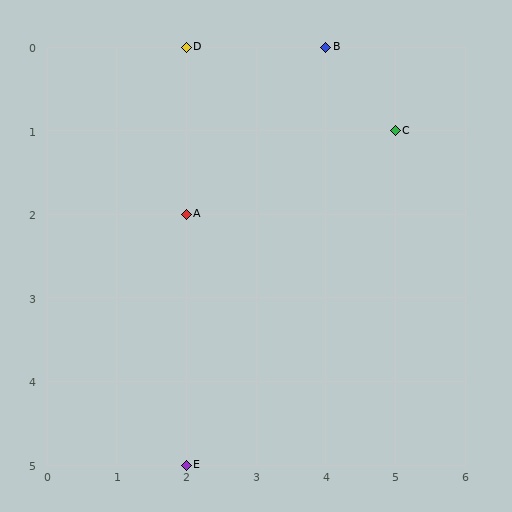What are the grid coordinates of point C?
Point C is at grid coordinates (5, 1).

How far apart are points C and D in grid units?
Points C and D are 3 columns and 1 row apart (about 3.2 grid units diagonally).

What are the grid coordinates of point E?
Point E is at grid coordinates (2, 5).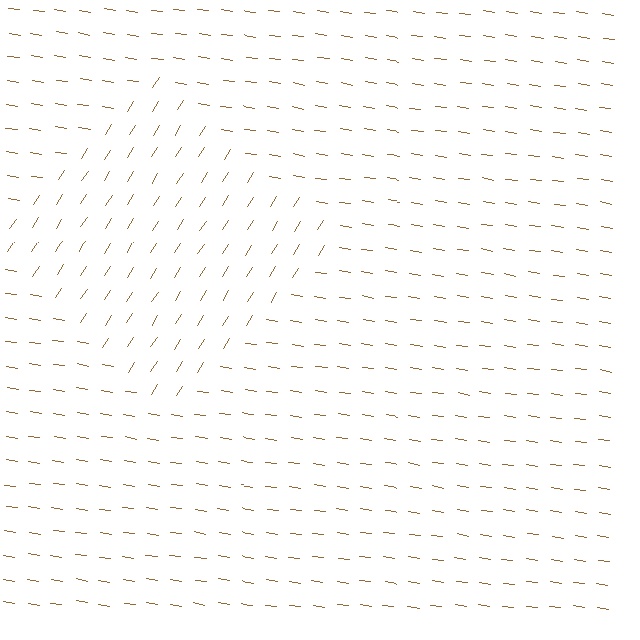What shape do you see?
I see a diamond.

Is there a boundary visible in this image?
Yes, there is a texture boundary formed by a change in line orientation.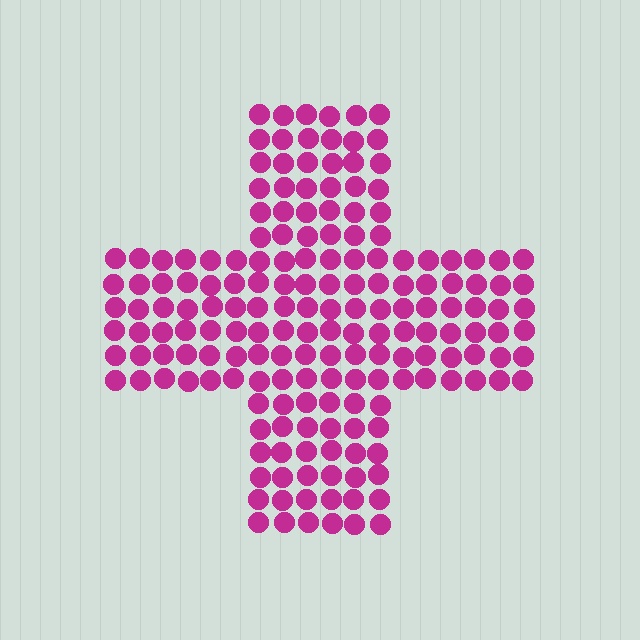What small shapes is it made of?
It is made of small circles.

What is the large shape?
The large shape is a cross.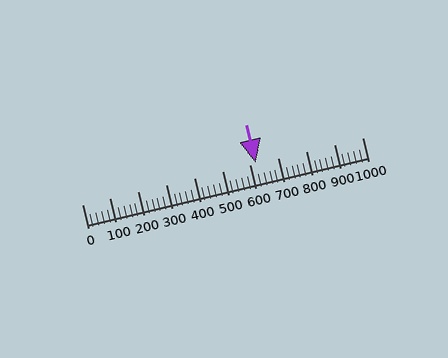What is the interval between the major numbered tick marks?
The major tick marks are spaced 100 units apart.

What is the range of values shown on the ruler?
The ruler shows values from 0 to 1000.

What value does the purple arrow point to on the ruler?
The purple arrow points to approximately 620.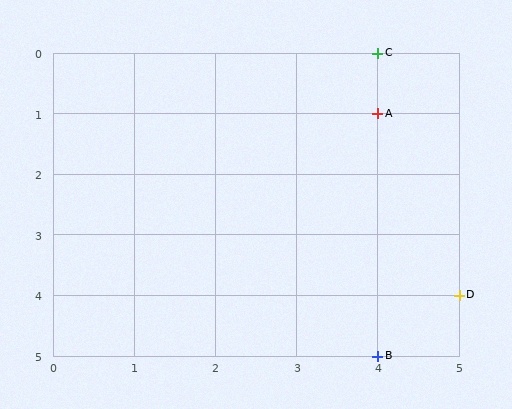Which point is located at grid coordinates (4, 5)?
Point B is at (4, 5).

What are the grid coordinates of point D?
Point D is at grid coordinates (5, 4).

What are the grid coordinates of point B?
Point B is at grid coordinates (4, 5).